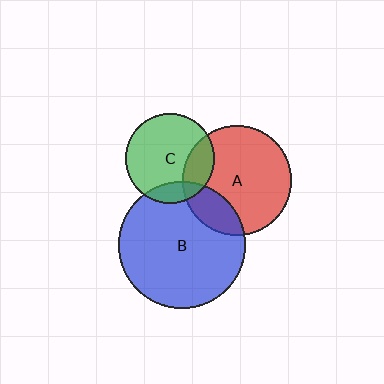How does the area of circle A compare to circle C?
Approximately 1.5 times.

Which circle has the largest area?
Circle B (blue).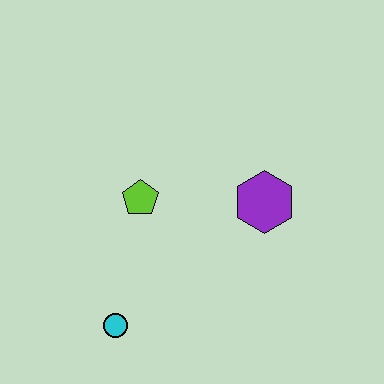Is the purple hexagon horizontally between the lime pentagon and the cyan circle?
No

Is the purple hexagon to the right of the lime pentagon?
Yes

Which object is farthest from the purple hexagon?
The cyan circle is farthest from the purple hexagon.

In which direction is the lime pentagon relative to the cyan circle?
The lime pentagon is above the cyan circle.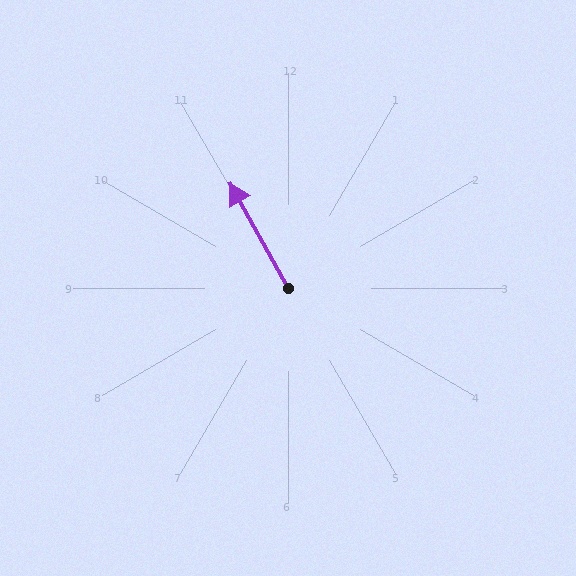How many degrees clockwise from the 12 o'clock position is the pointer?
Approximately 331 degrees.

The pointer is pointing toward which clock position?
Roughly 11 o'clock.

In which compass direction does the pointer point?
Northwest.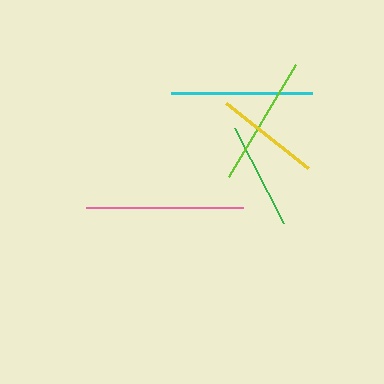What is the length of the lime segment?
The lime segment is approximately 131 pixels long.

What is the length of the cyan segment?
The cyan segment is approximately 141 pixels long.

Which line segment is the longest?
The pink line is the longest at approximately 157 pixels.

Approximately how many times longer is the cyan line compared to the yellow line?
The cyan line is approximately 1.3 times the length of the yellow line.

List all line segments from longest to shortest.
From longest to shortest: pink, cyan, lime, green, yellow.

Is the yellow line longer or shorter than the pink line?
The pink line is longer than the yellow line.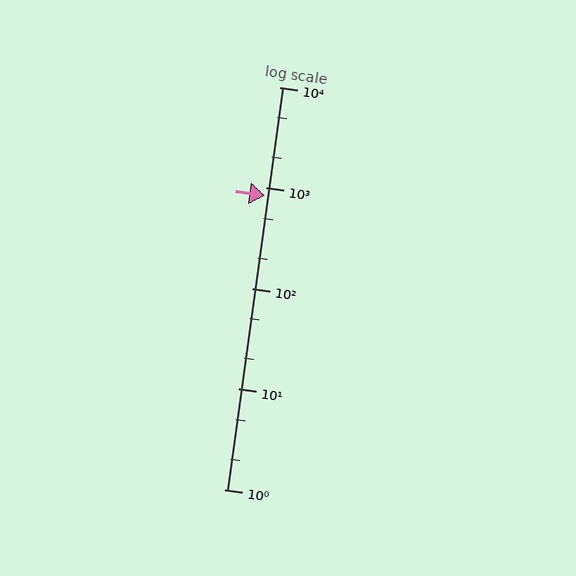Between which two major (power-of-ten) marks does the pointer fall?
The pointer is between 100 and 1000.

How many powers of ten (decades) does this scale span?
The scale spans 4 decades, from 1 to 10000.